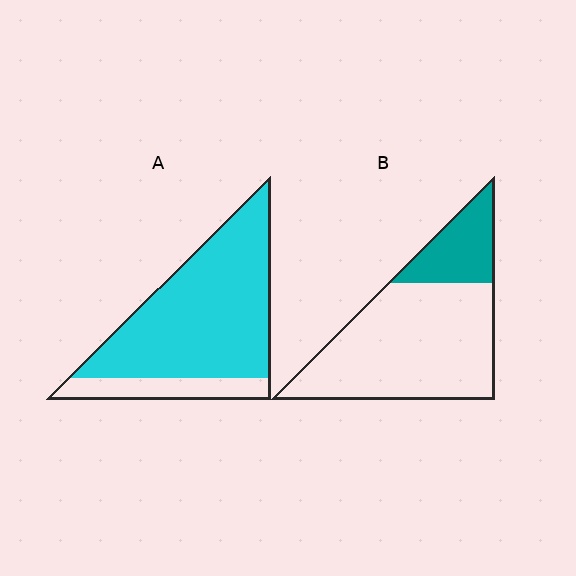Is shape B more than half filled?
No.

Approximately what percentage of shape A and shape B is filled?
A is approximately 80% and B is approximately 25%.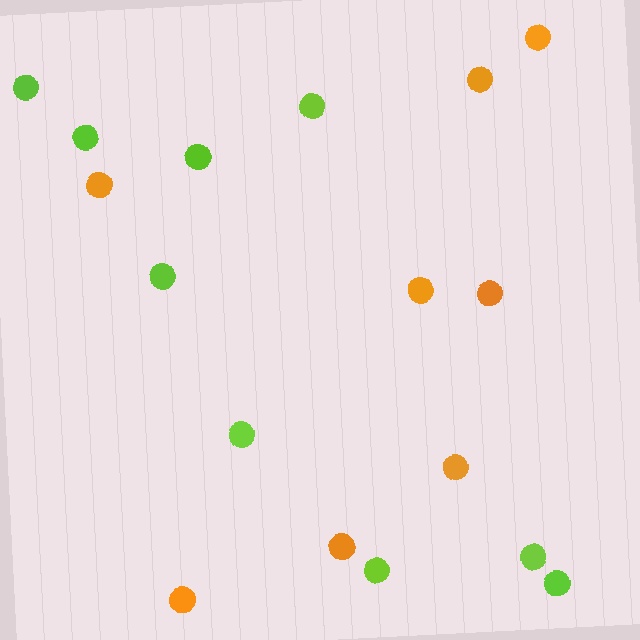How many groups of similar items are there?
There are 2 groups: one group of orange circles (8) and one group of lime circles (9).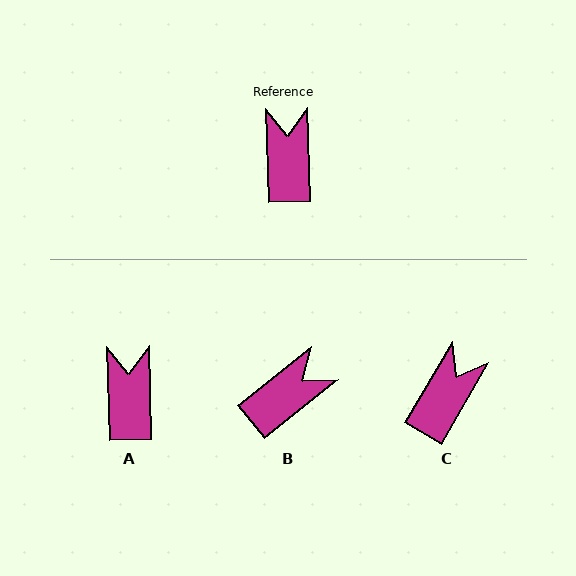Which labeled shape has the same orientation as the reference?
A.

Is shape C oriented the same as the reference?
No, it is off by about 32 degrees.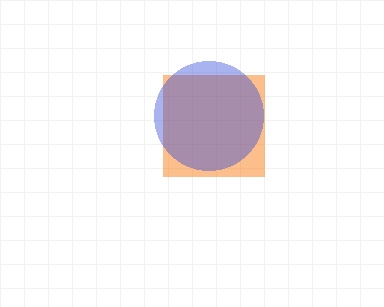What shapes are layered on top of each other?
The layered shapes are: an orange square, a blue circle.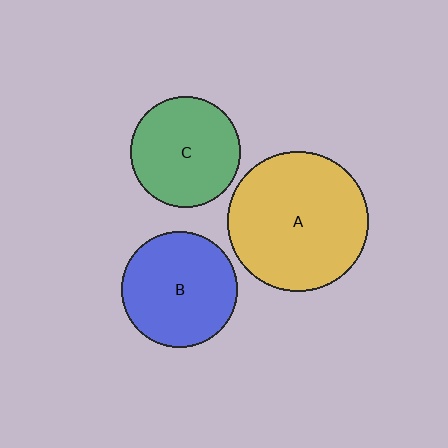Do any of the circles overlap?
No, none of the circles overlap.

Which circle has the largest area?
Circle A (yellow).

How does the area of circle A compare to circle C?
Approximately 1.6 times.